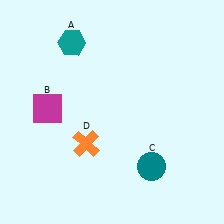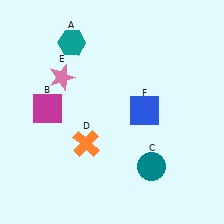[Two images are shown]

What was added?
A pink star (E), a blue square (F) were added in Image 2.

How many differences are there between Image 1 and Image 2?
There are 2 differences between the two images.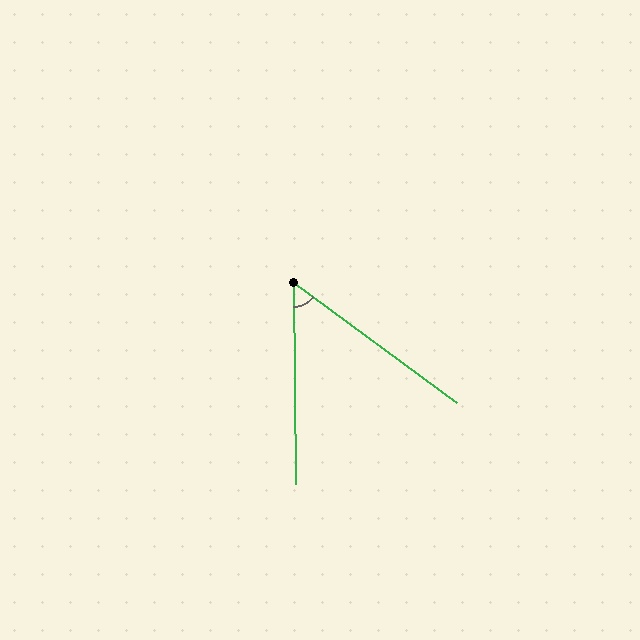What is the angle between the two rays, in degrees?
Approximately 53 degrees.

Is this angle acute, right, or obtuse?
It is acute.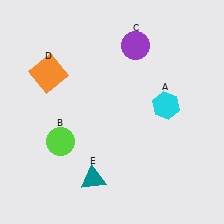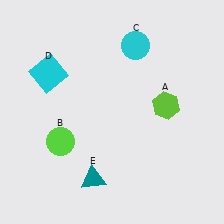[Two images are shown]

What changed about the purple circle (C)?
In Image 1, C is purple. In Image 2, it changed to cyan.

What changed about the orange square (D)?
In Image 1, D is orange. In Image 2, it changed to cyan.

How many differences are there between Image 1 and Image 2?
There are 3 differences between the two images.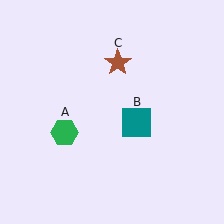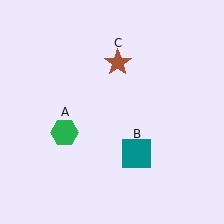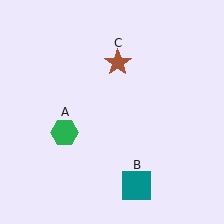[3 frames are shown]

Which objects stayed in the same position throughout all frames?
Green hexagon (object A) and brown star (object C) remained stationary.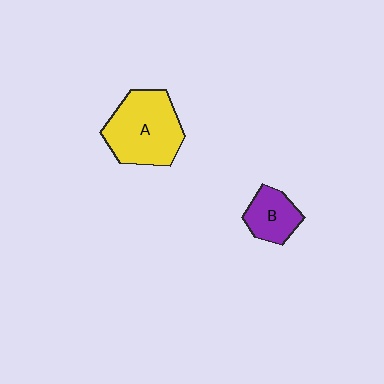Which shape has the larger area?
Shape A (yellow).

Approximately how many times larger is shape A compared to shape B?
Approximately 2.0 times.